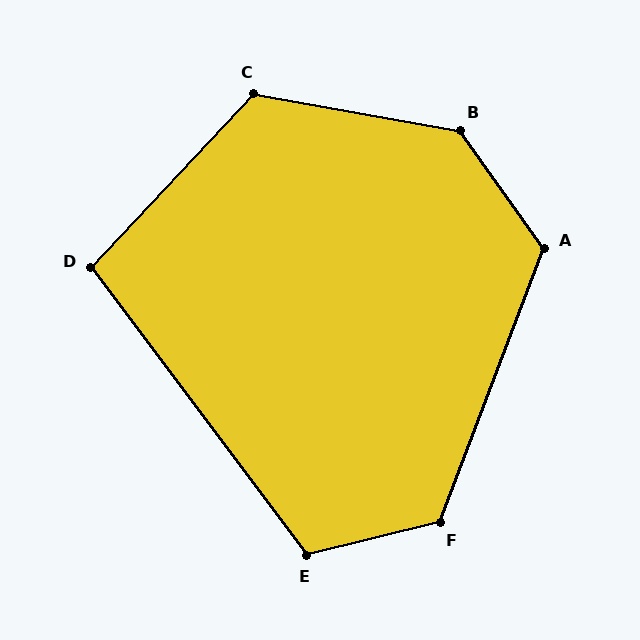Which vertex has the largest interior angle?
B, at approximately 136 degrees.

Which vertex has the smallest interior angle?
D, at approximately 100 degrees.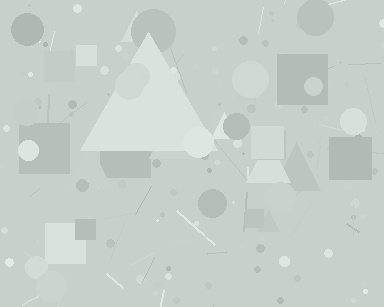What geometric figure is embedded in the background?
A triangle is embedded in the background.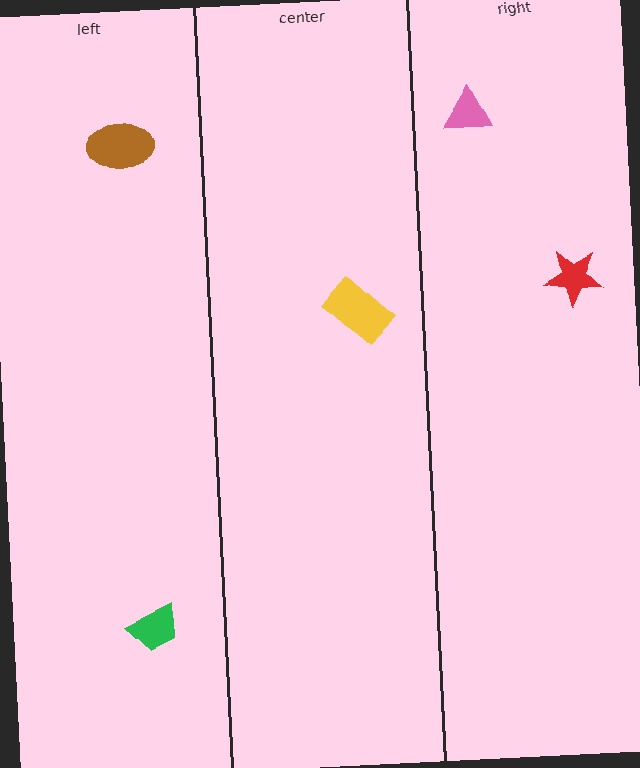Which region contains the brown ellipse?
The left region.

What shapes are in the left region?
The green trapezoid, the brown ellipse.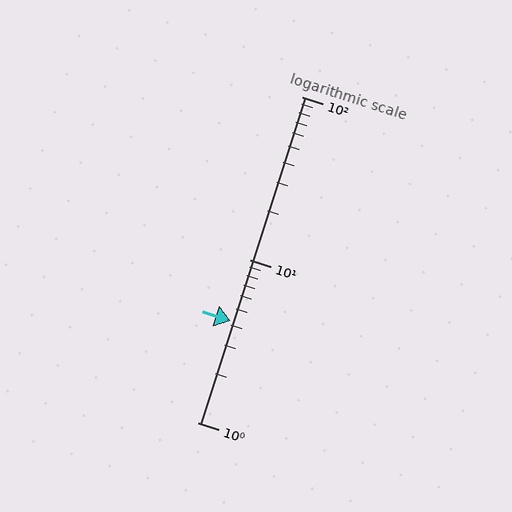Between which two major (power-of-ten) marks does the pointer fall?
The pointer is between 1 and 10.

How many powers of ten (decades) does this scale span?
The scale spans 2 decades, from 1 to 100.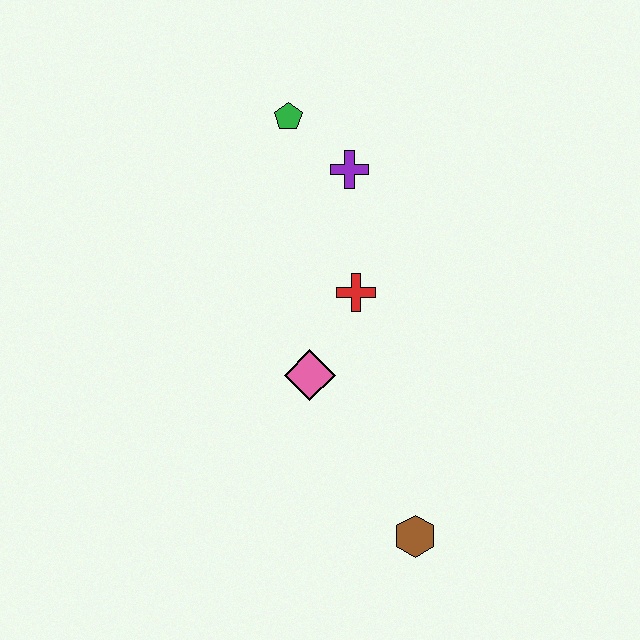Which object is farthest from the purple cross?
The brown hexagon is farthest from the purple cross.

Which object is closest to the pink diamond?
The red cross is closest to the pink diamond.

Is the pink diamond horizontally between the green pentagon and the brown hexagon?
Yes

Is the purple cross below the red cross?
No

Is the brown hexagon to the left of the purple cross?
No